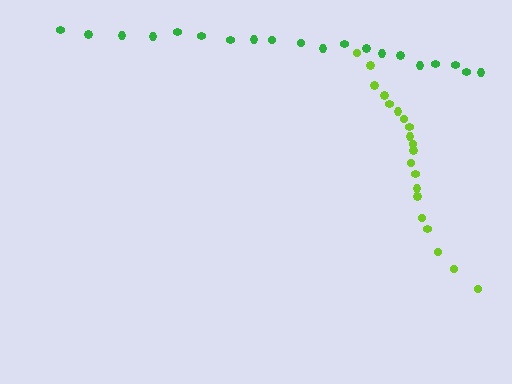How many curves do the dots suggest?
There are 2 distinct paths.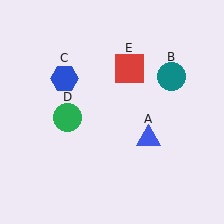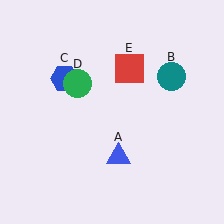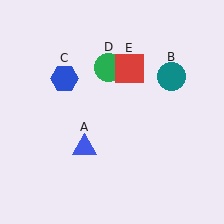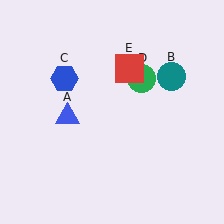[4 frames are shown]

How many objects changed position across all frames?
2 objects changed position: blue triangle (object A), green circle (object D).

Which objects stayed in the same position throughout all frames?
Teal circle (object B) and blue hexagon (object C) and red square (object E) remained stationary.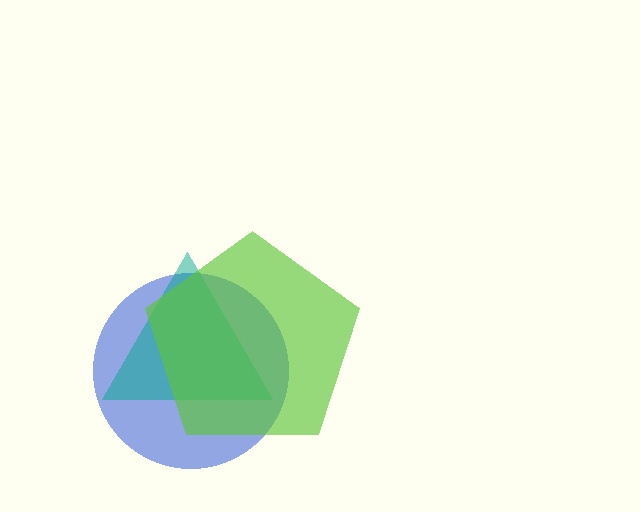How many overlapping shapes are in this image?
There are 3 overlapping shapes in the image.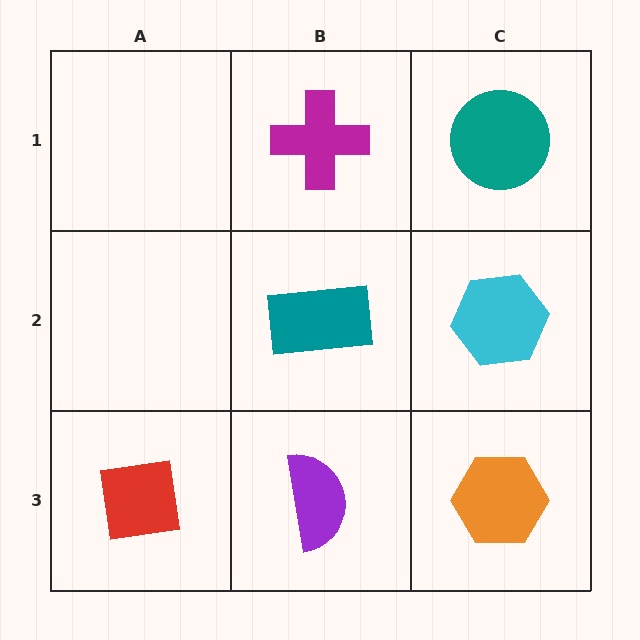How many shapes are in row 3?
3 shapes.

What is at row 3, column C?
An orange hexagon.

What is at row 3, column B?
A purple semicircle.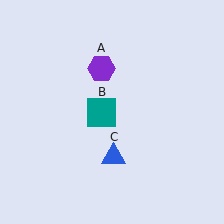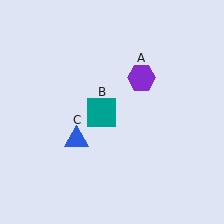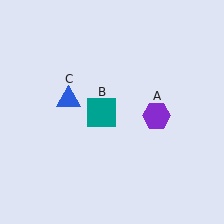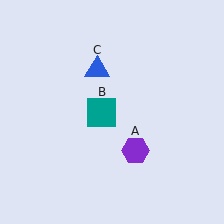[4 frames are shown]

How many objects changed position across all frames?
2 objects changed position: purple hexagon (object A), blue triangle (object C).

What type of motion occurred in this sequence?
The purple hexagon (object A), blue triangle (object C) rotated clockwise around the center of the scene.